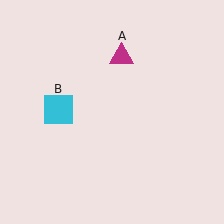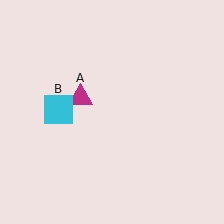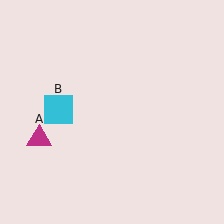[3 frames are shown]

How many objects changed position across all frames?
1 object changed position: magenta triangle (object A).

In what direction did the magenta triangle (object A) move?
The magenta triangle (object A) moved down and to the left.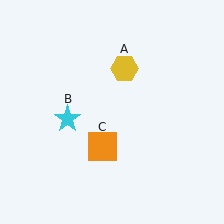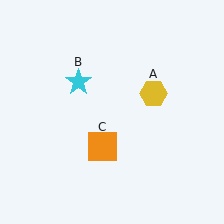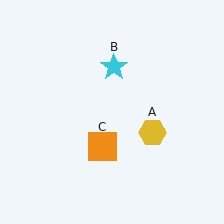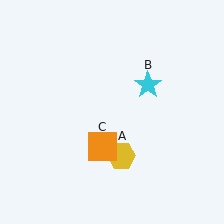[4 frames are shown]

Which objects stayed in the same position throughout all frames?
Orange square (object C) remained stationary.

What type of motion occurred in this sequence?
The yellow hexagon (object A), cyan star (object B) rotated clockwise around the center of the scene.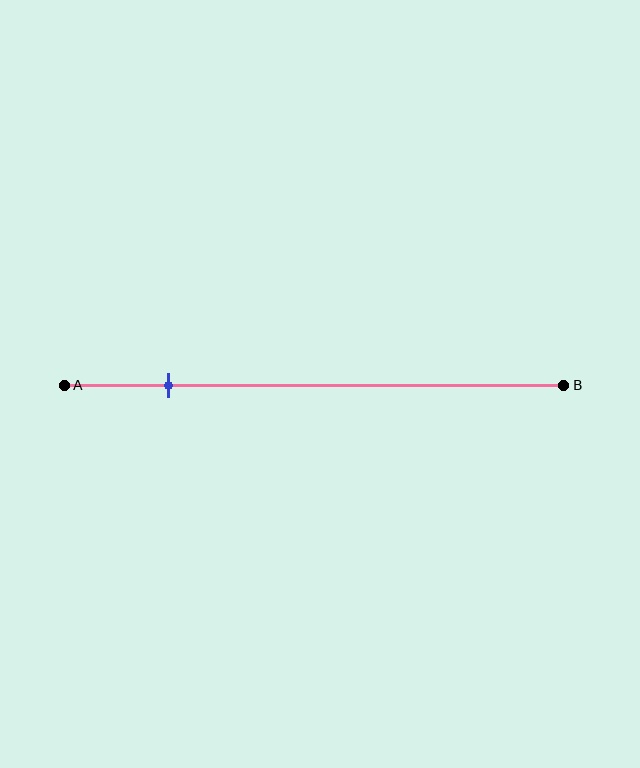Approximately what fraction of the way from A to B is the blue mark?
The blue mark is approximately 20% of the way from A to B.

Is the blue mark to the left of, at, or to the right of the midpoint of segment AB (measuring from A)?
The blue mark is to the left of the midpoint of segment AB.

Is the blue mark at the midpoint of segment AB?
No, the mark is at about 20% from A, not at the 50% midpoint.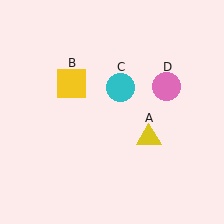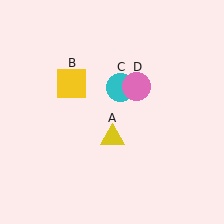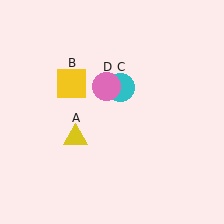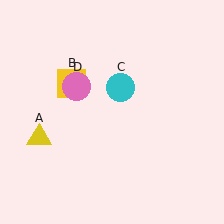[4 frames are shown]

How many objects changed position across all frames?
2 objects changed position: yellow triangle (object A), pink circle (object D).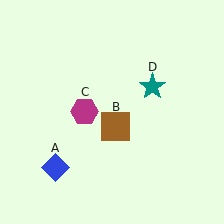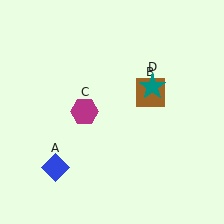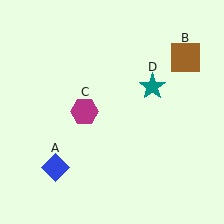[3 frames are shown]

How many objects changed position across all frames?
1 object changed position: brown square (object B).